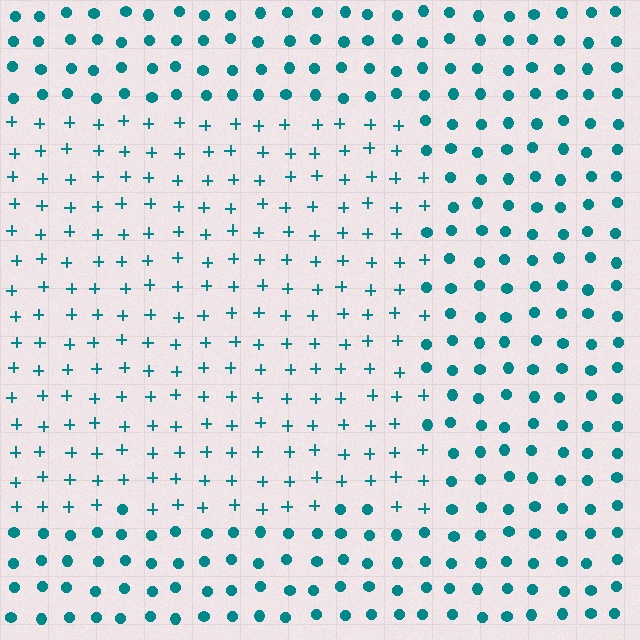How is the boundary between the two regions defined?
The boundary is defined by a change in element shape: plus signs inside vs. circles outside. All elements share the same color and spacing.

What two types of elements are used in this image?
The image uses plus signs inside the rectangle region and circles outside it.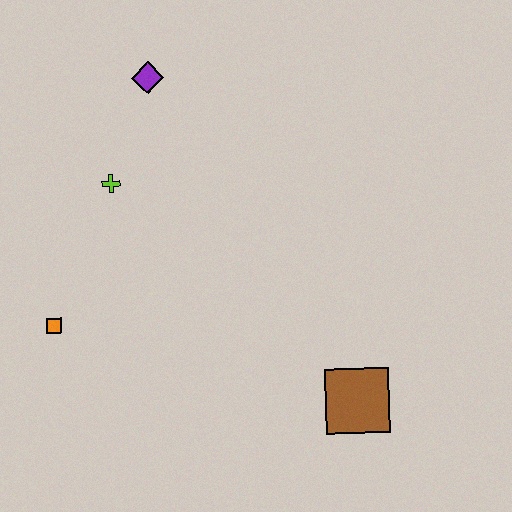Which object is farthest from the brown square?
The purple diamond is farthest from the brown square.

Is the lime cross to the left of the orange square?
No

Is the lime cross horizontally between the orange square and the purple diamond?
Yes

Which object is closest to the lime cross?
The purple diamond is closest to the lime cross.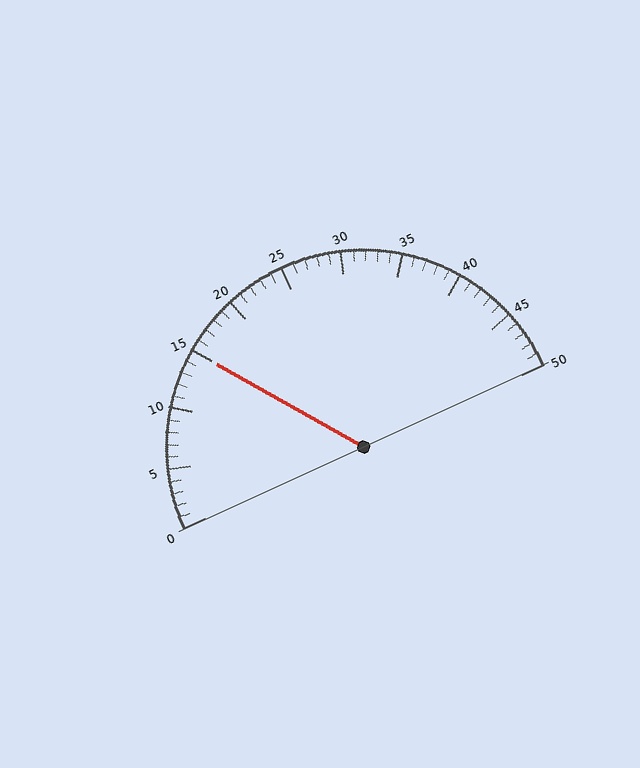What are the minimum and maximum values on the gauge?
The gauge ranges from 0 to 50.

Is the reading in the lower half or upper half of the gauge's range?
The reading is in the lower half of the range (0 to 50).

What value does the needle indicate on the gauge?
The needle indicates approximately 15.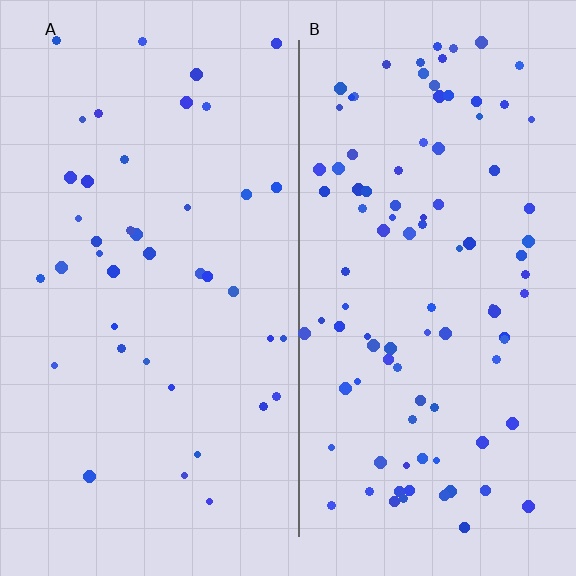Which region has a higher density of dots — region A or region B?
B (the right).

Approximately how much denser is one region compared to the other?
Approximately 2.4× — region B over region A.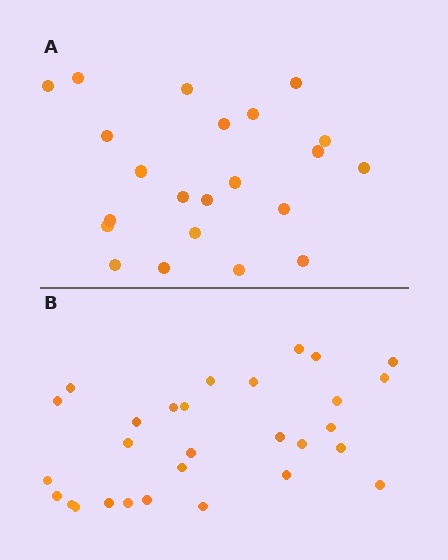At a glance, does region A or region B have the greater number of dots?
Region B (the bottom region) has more dots.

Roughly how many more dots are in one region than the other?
Region B has roughly 8 or so more dots than region A.